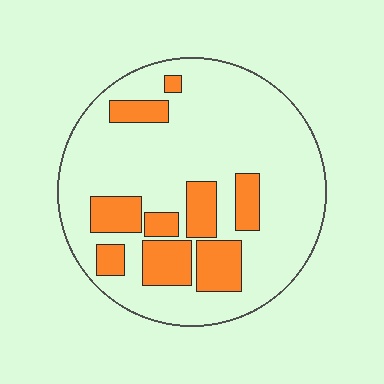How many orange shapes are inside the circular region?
9.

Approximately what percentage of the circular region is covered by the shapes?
Approximately 25%.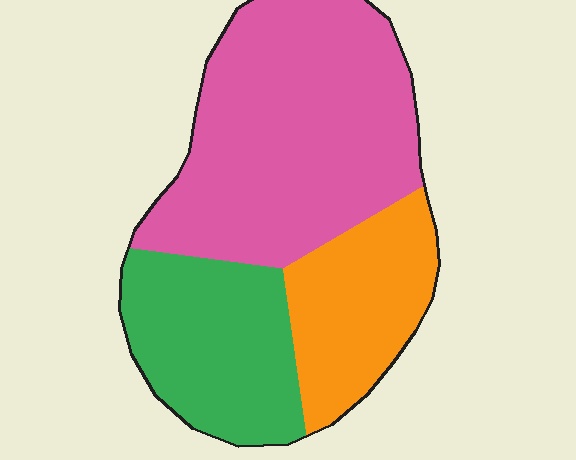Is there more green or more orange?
Green.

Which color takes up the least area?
Orange, at roughly 20%.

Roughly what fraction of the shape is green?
Green covers about 25% of the shape.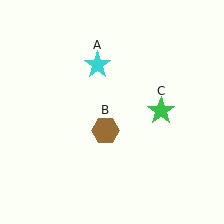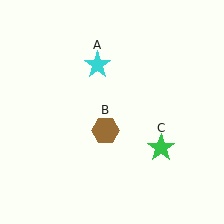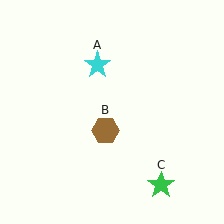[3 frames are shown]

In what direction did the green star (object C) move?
The green star (object C) moved down.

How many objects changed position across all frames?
1 object changed position: green star (object C).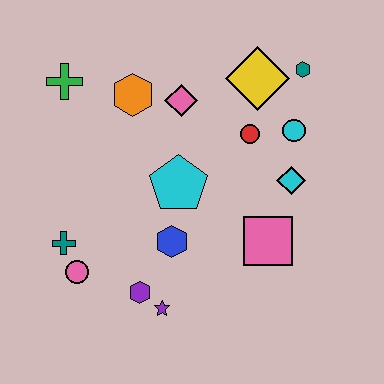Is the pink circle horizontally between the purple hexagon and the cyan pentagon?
No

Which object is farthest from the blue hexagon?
The teal hexagon is farthest from the blue hexagon.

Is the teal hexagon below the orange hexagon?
No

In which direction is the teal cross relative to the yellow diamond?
The teal cross is to the left of the yellow diamond.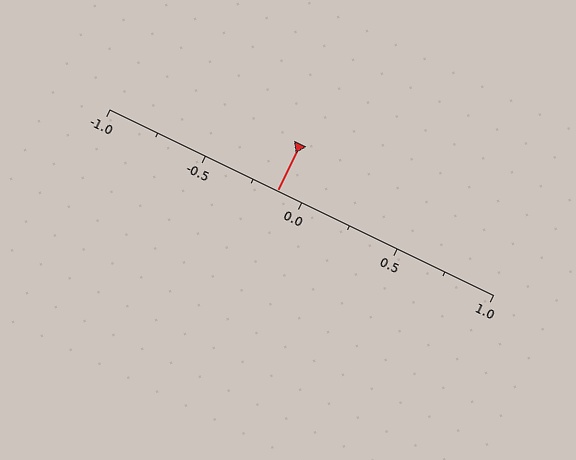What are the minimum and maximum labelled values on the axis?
The axis runs from -1.0 to 1.0.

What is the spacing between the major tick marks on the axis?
The major ticks are spaced 0.5 apart.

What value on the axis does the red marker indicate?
The marker indicates approximately -0.12.